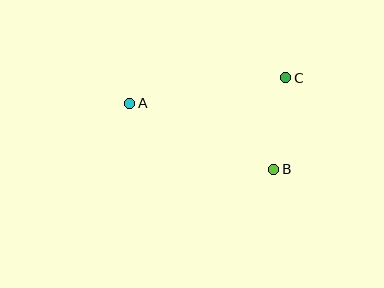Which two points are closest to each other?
Points B and C are closest to each other.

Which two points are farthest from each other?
Points A and B are farthest from each other.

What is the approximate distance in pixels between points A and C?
The distance between A and C is approximately 158 pixels.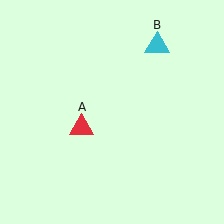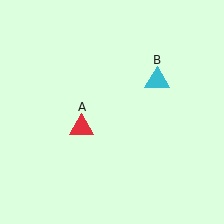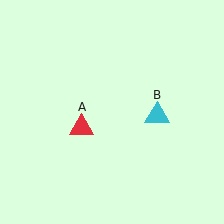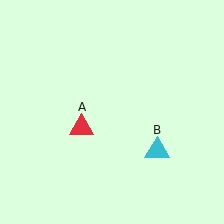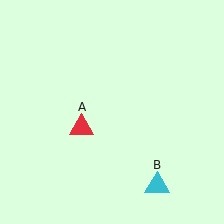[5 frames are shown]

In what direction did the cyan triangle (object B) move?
The cyan triangle (object B) moved down.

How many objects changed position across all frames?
1 object changed position: cyan triangle (object B).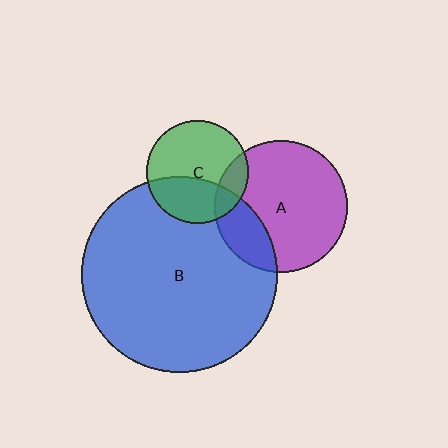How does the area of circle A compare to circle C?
Approximately 1.7 times.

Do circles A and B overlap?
Yes.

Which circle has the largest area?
Circle B (blue).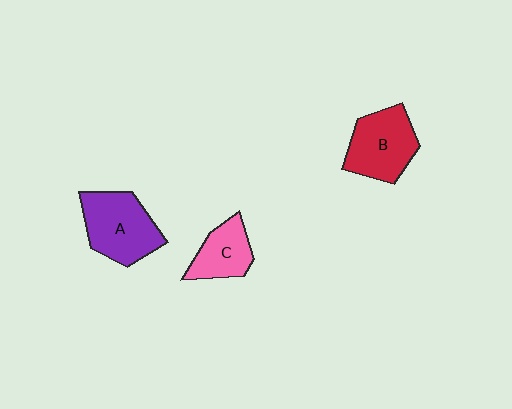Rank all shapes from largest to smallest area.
From largest to smallest: A (purple), B (red), C (pink).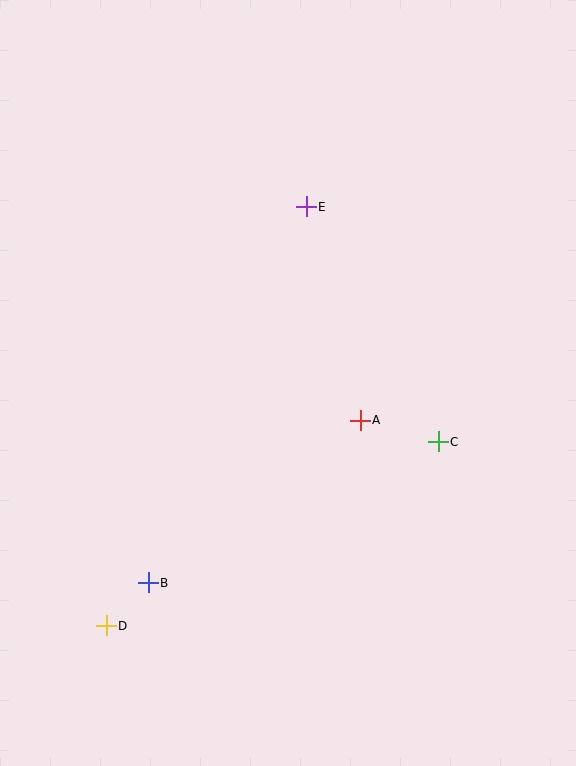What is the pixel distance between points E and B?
The distance between E and B is 408 pixels.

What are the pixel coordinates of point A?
Point A is at (360, 420).